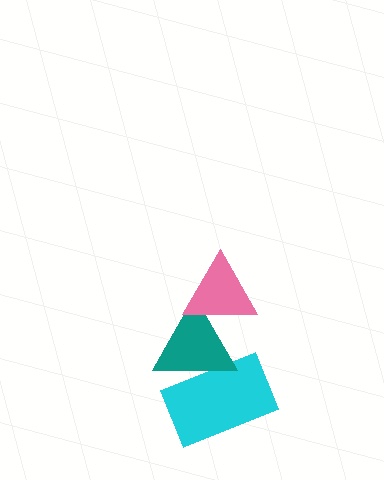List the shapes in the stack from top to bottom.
From top to bottom: the pink triangle, the teal triangle, the cyan rectangle.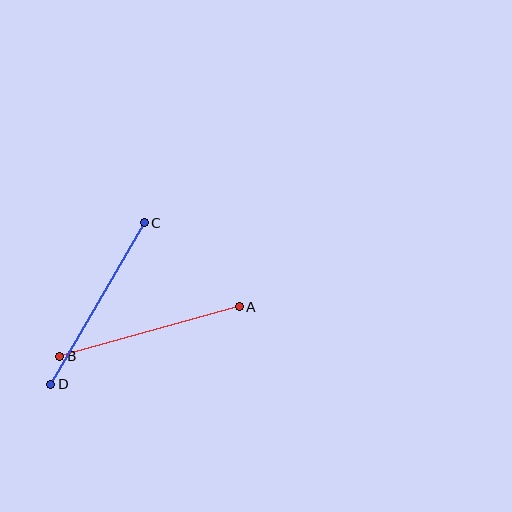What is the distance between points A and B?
The distance is approximately 186 pixels.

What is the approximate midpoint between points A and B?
The midpoint is at approximately (150, 332) pixels.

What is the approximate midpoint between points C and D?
The midpoint is at approximately (98, 304) pixels.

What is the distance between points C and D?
The distance is approximately 187 pixels.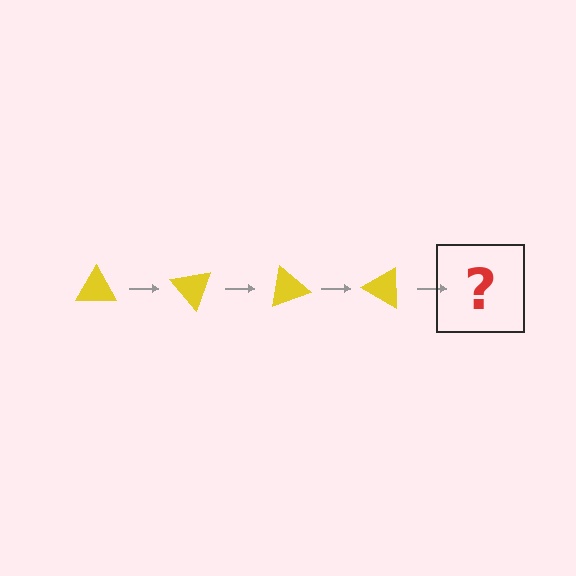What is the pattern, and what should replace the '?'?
The pattern is that the triangle rotates 50 degrees each step. The '?' should be a yellow triangle rotated 200 degrees.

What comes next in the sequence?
The next element should be a yellow triangle rotated 200 degrees.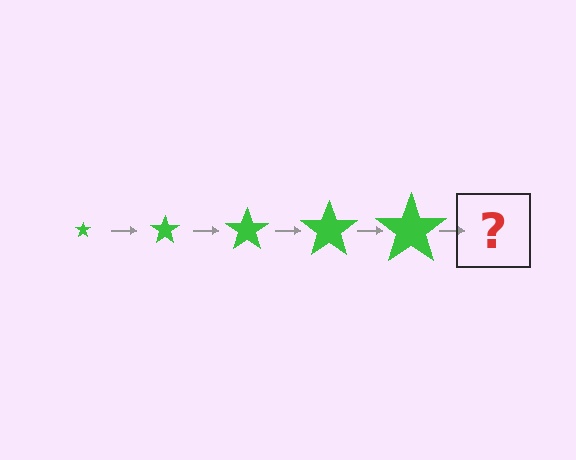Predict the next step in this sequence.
The next step is a green star, larger than the previous one.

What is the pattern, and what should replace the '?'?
The pattern is that the star gets progressively larger each step. The '?' should be a green star, larger than the previous one.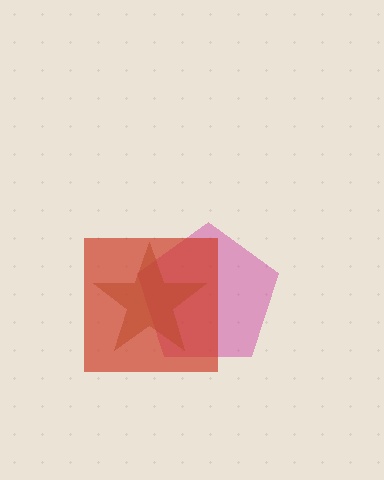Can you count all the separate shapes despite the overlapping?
Yes, there are 3 separate shapes.